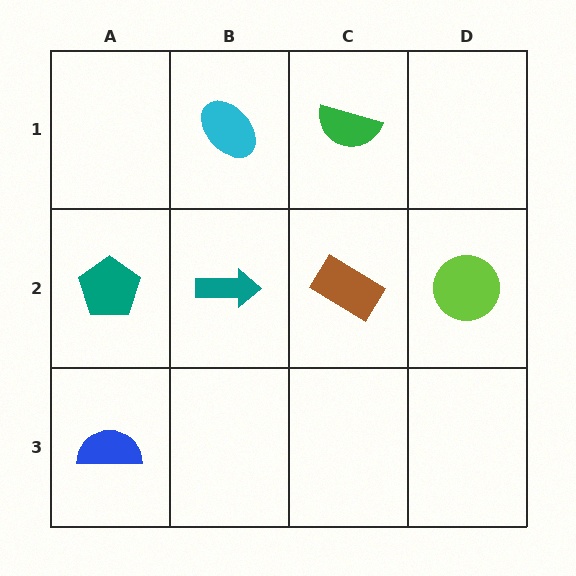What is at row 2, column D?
A lime circle.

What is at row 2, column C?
A brown rectangle.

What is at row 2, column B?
A teal arrow.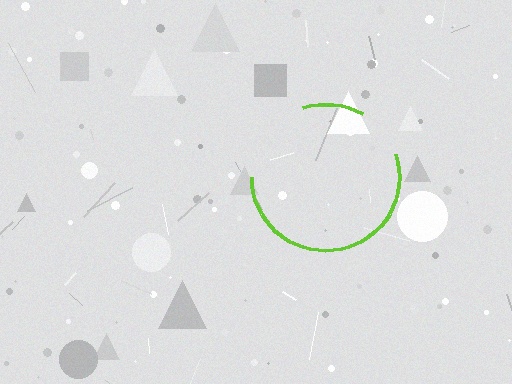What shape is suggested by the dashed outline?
The dashed outline suggests a circle.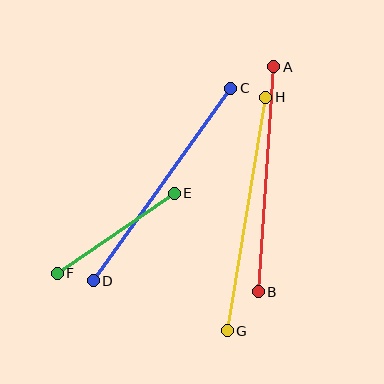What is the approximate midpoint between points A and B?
The midpoint is at approximately (266, 179) pixels.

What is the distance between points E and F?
The distance is approximately 142 pixels.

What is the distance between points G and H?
The distance is approximately 237 pixels.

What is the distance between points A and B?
The distance is approximately 225 pixels.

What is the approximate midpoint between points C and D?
The midpoint is at approximately (162, 184) pixels.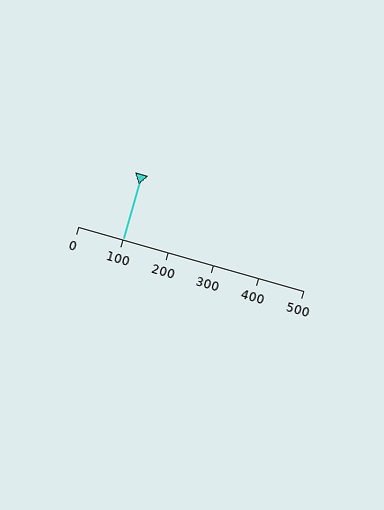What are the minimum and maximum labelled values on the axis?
The axis runs from 0 to 500.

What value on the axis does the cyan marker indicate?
The marker indicates approximately 100.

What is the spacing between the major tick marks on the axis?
The major ticks are spaced 100 apart.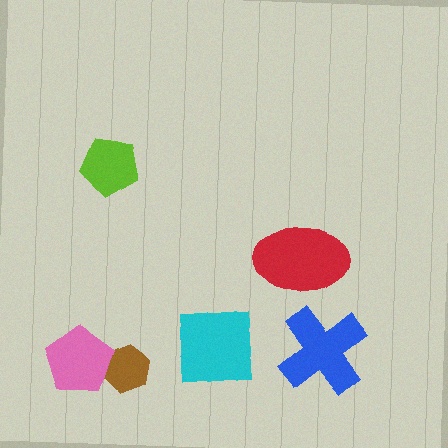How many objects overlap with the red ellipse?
0 objects overlap with the red ellipse.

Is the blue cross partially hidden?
No, no other shape covers it.